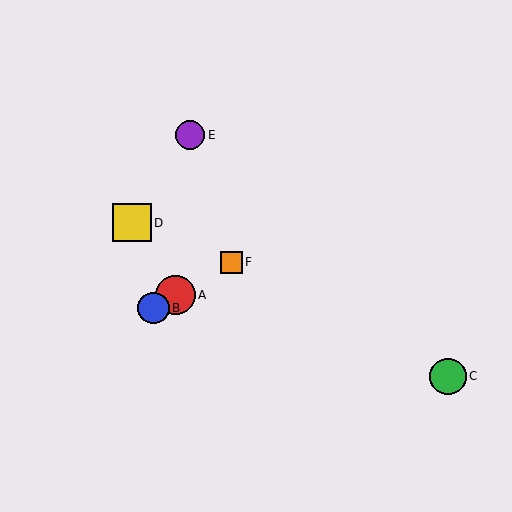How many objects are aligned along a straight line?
3 objects (A, B, F) are aligned along a straight line.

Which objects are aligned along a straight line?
Objects A, B, F are aligned along a straight line.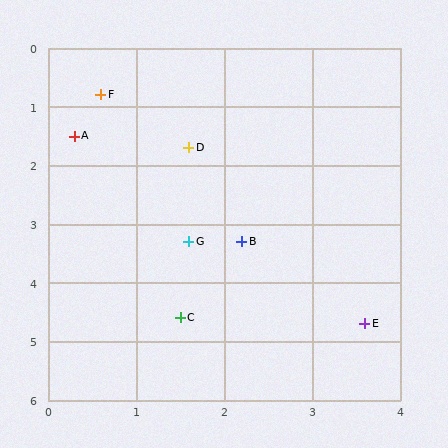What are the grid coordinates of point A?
Point A is at approximately (0.3, 1.5).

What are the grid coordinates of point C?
Point C is at approximately (1.5, 4.6).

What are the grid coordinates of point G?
Point G is at approximately (1.6, 3.3).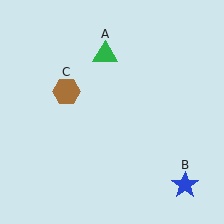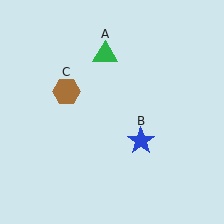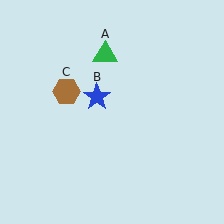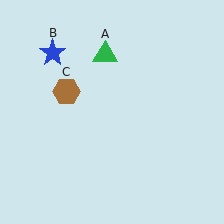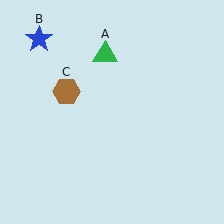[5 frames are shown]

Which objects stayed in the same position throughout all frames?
Green triangle (object A) and brown hexagon (object C) remained stationary.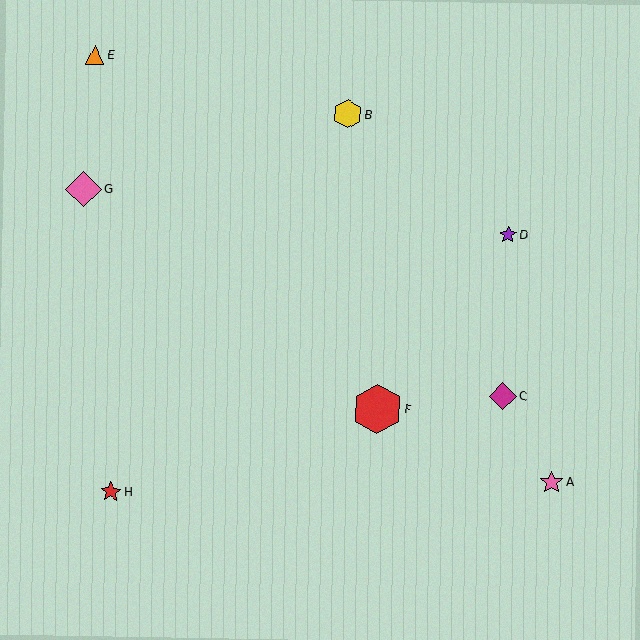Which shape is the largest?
The red hexagon (labeled F) is the largest.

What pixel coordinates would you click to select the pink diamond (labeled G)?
Click at (84, 189) to select the pink diamond G.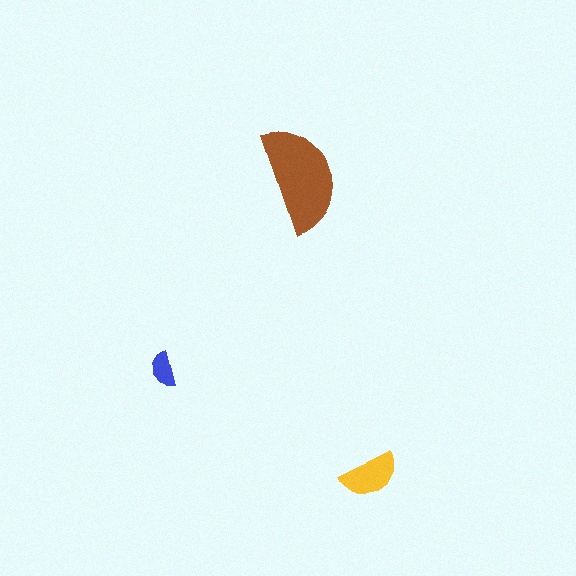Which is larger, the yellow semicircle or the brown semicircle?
The brown one.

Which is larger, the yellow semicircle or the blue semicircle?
The yellow one.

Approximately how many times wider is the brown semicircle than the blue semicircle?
About 3 times wider.